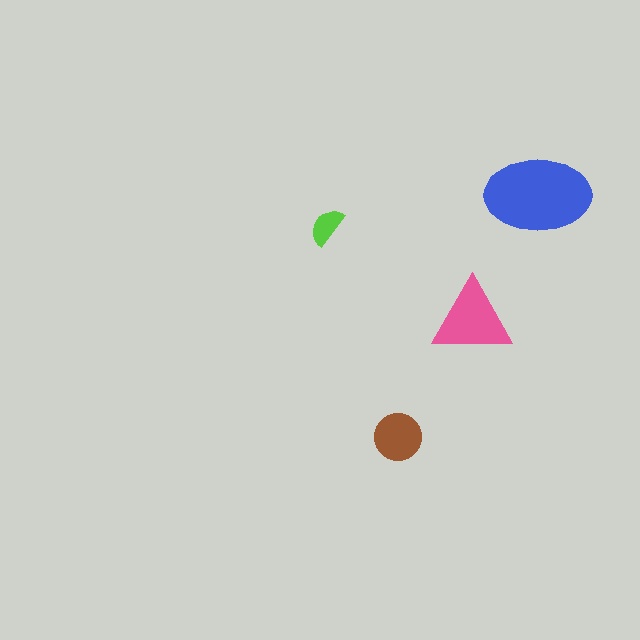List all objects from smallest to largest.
The lime semicircle, the brown circle, the pink triangle, the blue ellipse.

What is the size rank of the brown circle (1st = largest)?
3rd.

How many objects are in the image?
There are 4 objects in the image.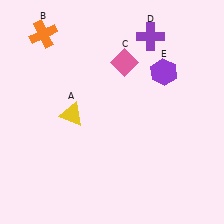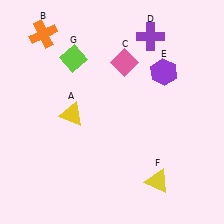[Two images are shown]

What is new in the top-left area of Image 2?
A lime diamond (G) was added in the top-left area of Image 2.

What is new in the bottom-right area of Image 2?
A yellow triangle (F) was added in the bottom-right area of Image 2.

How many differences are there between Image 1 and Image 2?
There are 2 differences between the two images.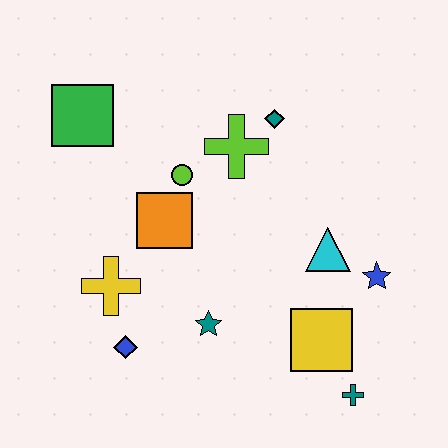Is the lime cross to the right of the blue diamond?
Yes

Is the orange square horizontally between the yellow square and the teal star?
No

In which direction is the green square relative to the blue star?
The green square is to the left of the blue star.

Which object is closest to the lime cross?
The teal diamond is closest to the lime cross.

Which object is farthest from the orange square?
The teal cross is farthest from the orange square.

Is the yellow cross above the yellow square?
Yes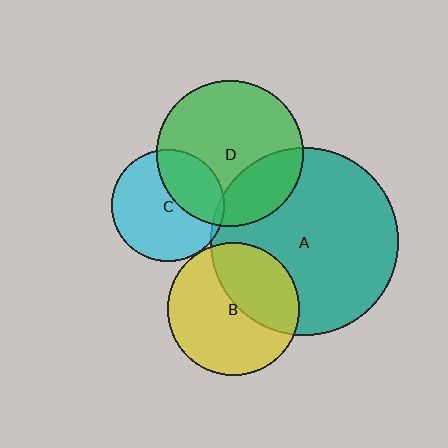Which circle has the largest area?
Circle A (teal).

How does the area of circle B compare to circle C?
Approximately 1.4 times.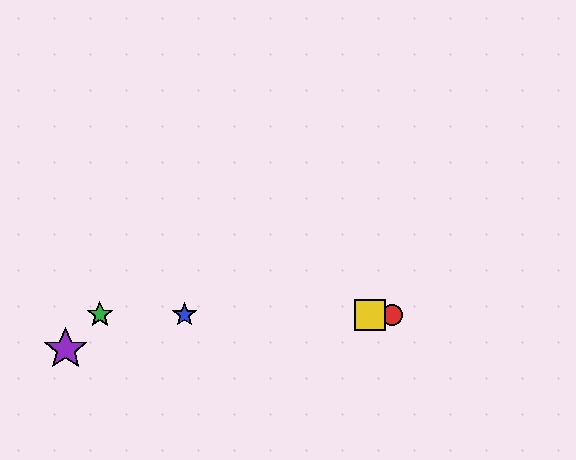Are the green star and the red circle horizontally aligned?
Yes, both are at y≈315.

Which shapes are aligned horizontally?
The red circle, the blue star, the green star, the yellow square are aligned horizontally.